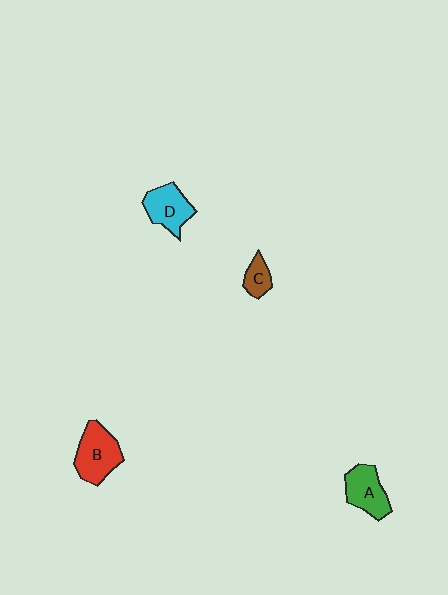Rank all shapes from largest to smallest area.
From largest to smallest: B (red), A (green), D (cyan), C (brown).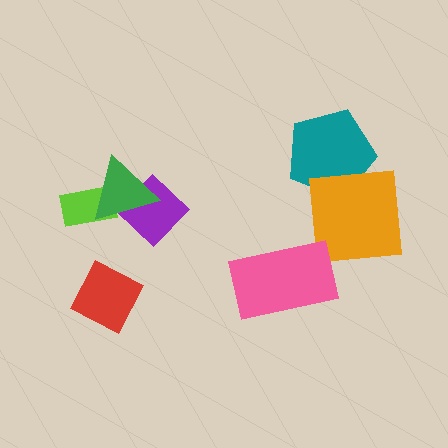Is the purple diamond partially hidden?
Yes, it is partially covered by another shape.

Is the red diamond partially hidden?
No, no other shape covers it.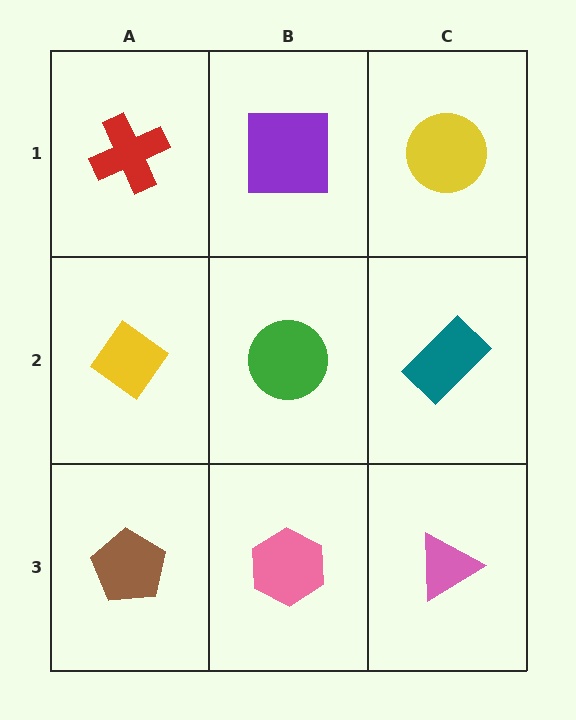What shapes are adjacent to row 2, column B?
A purple square (row 1, column B), a pink hexagon (row 3, column B), a yellow diamond (row 2, column A), a teal rectangle (row 2, column C).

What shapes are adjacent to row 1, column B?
A green circle (row 2, column B), a red cross (row 1, column A), a yellow circle (row 1, column C).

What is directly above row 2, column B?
A purple square.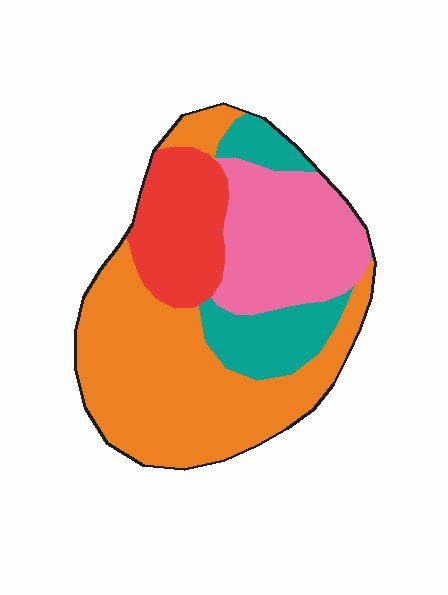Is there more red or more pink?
Pink.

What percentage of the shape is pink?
Pink takes up about one quarter (1/4) of the shape.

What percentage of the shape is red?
Red covers roughly 15% of the shape.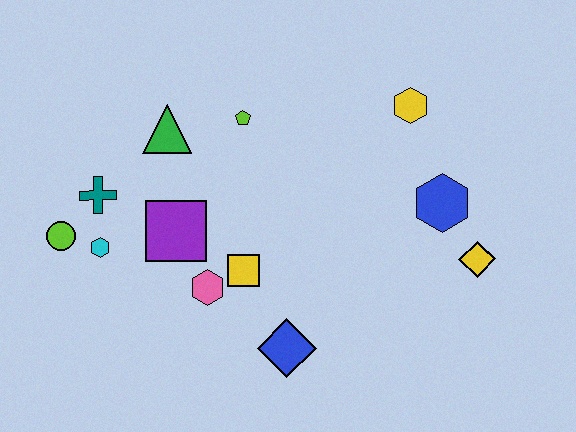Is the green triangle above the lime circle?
Yes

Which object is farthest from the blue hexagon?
The lime circle is farthest from the blue hexagon.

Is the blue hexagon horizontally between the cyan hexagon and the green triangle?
No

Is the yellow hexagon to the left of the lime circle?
No